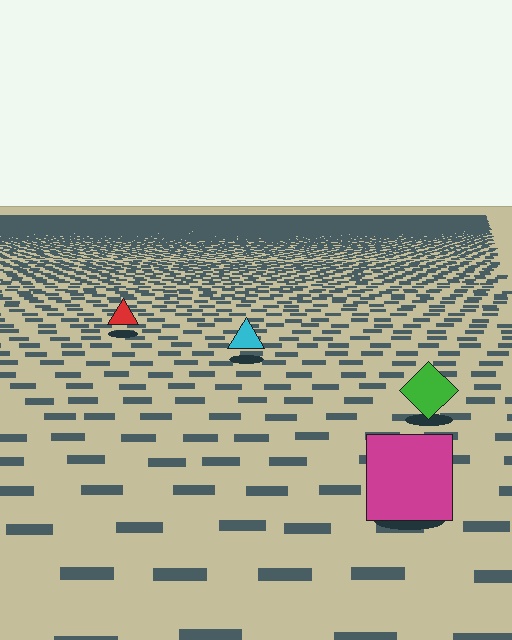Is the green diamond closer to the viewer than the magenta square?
No. The magenta square is closer — you can tell from the texture gradient: the ground texture is coarser near it.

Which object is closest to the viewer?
The magenta square is closest. The texture marks near it are larger and more spread out.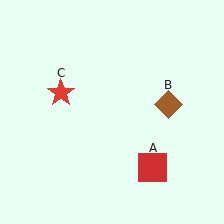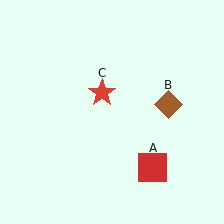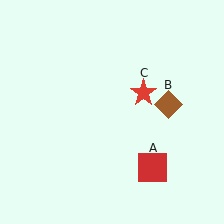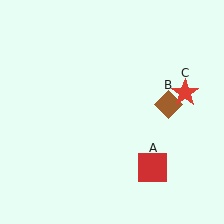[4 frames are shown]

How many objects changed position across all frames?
1 object changed position: red star (object C).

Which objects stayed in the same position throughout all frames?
Red square (object A) and brown diamond (object B) remained stationary.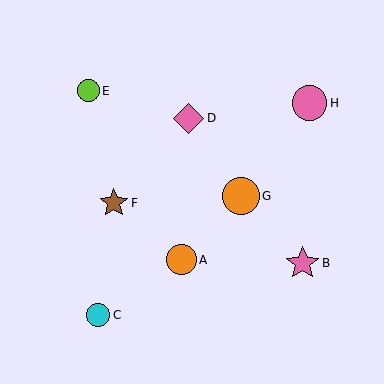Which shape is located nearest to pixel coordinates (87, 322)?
The cyan circle (labeled C) at (98, 315) is nearest to that location.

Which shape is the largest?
The orange circle (labeled G) is the largest.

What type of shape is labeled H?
Shape H is a pink circle.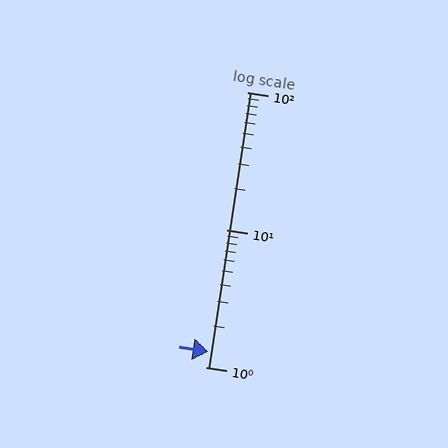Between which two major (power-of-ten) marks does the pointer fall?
The pointer is between 1 and 10.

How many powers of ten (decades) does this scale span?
The scale spans 2 decades, from 1 to 100.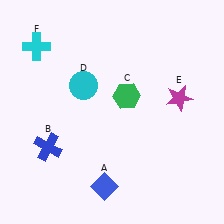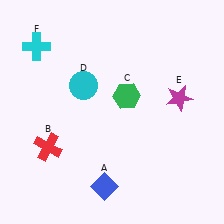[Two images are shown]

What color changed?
The cross (B) changed from blue in Image 1 to red in Image 2.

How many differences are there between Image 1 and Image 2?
There is 1 difference between the two images.